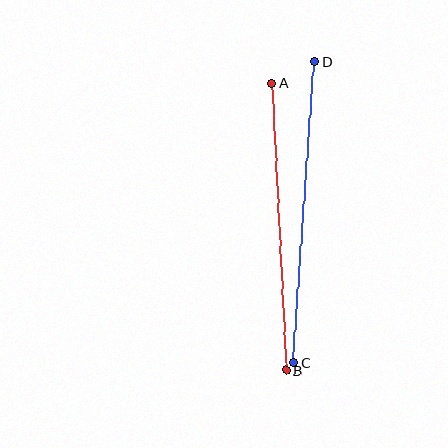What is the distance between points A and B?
The distance is approximately 287 pixels.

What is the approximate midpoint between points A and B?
The midpoint is at approximately (279, 227) pixels.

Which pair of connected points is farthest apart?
Points C and D are farthest apart.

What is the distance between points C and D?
The distance is approximately 301 pixels.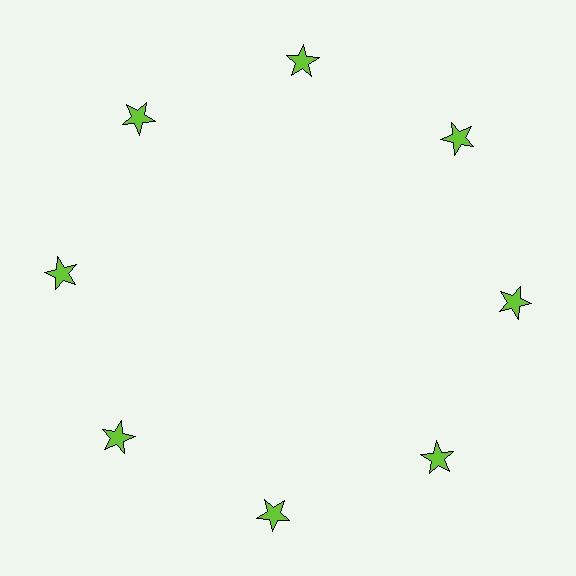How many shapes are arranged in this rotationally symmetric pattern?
There are 8 shapes, arranged in 8 groups of 1.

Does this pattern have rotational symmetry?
Yes, this pattern has 8-fold rotational symmetry. It looks the same after rotating 45 degrees around the center.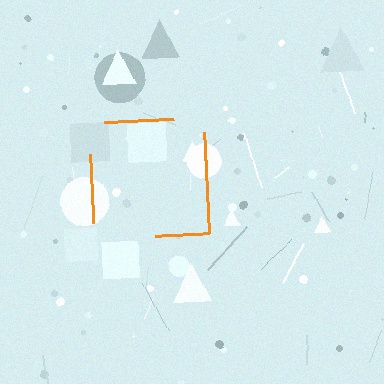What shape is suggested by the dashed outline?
The dashed outline suggests a square.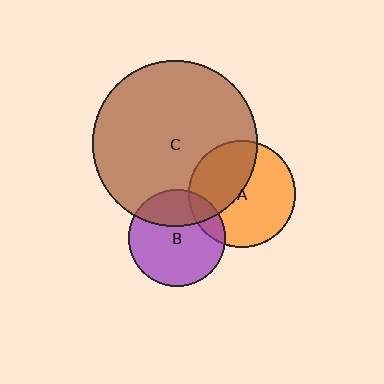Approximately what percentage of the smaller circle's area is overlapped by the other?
Approximately 45%.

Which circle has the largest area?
Circle C (brown).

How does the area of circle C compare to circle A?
Approximately 2.4 times.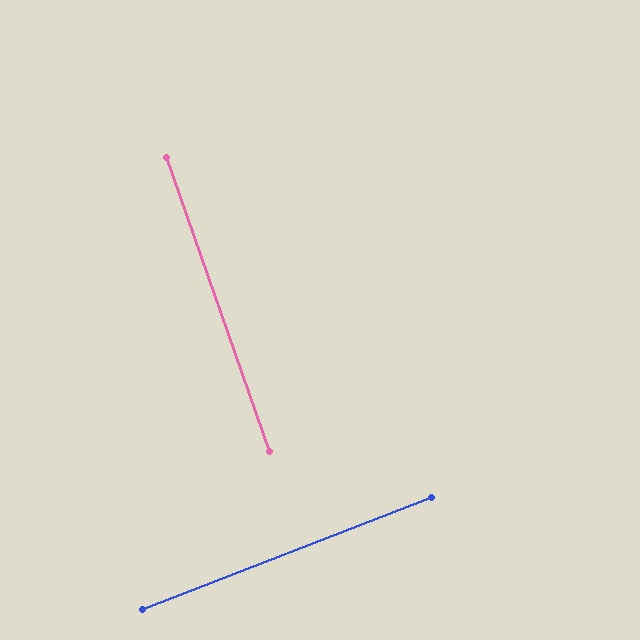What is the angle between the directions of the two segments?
Approximately 88 degrees.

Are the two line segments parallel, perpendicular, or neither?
Perpendicular — they meet at approximately 88°.